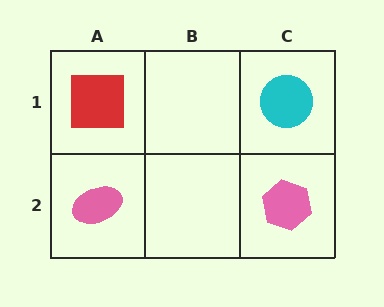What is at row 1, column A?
A red square.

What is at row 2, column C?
A pink hexagon.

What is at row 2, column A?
A pink ellipse.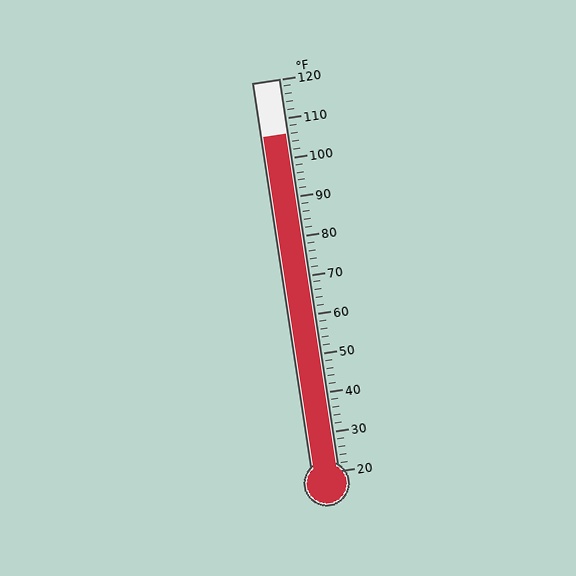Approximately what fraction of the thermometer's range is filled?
The thermometer is filled to approximately 85% of its range.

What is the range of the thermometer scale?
The thermometer scale ranges from 20°F to 120°F.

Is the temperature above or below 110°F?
The temperature is below 110°F.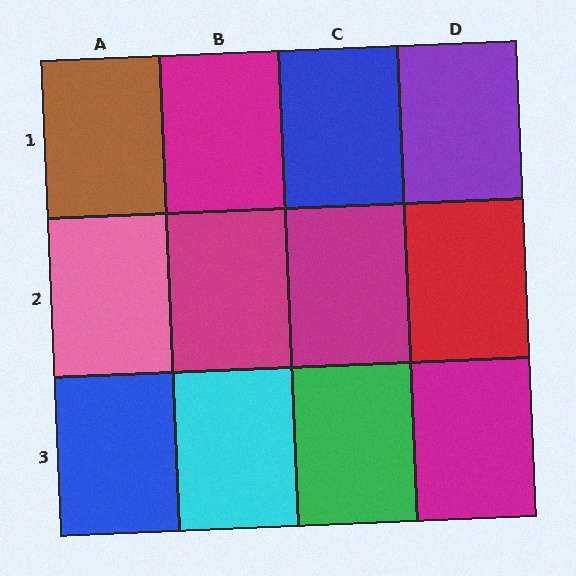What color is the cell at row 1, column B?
Magenta.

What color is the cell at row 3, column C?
Green.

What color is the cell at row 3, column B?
Cyan.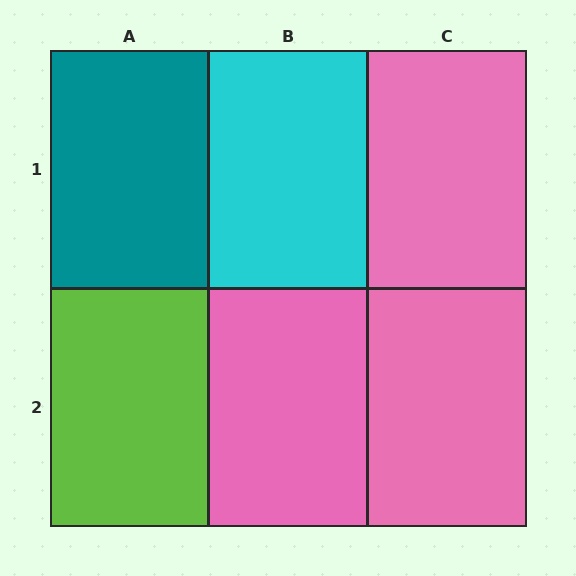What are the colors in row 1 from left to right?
Teal, cyan, pink.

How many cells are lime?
1 cell is lime.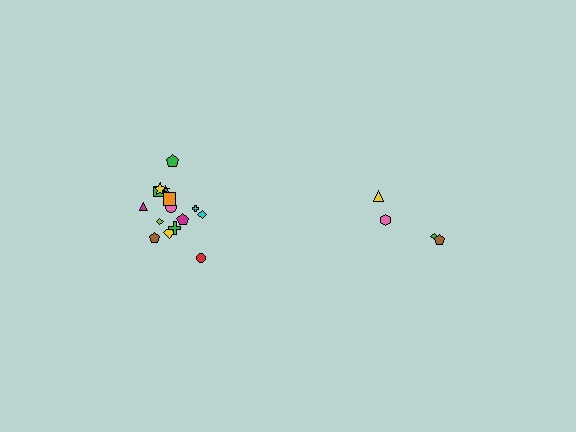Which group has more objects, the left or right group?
The left group.